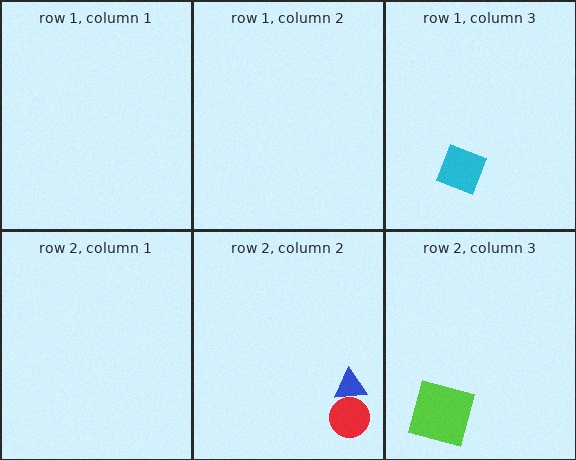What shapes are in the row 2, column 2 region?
The blue triangle, the red circle.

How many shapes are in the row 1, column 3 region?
1.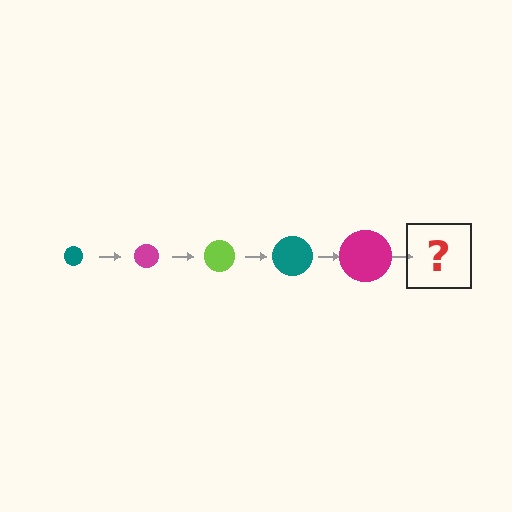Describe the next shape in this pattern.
It should be a lime circle, larger than the previous one.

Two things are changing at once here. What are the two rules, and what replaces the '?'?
The two rules are that the circle grows larger each step and the color cycles through teal, magenta, and lime. The '?' should be a lime circle, larger than the previous one.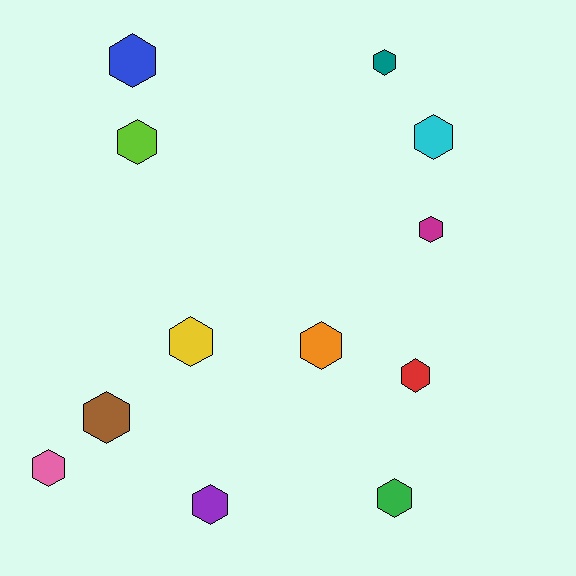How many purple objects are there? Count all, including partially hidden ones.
There is 1 purple object.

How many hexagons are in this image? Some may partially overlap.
There are 12 hexagons.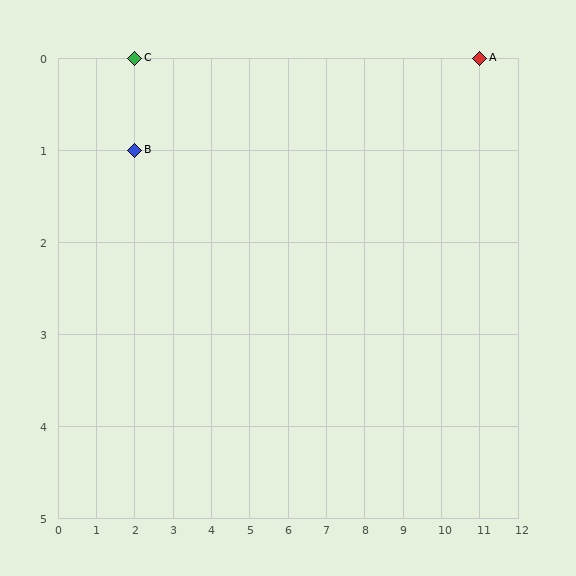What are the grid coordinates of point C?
Point C is at grid coordinates (2, 0).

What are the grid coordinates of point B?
Point B is at grid coordinates (2, 1).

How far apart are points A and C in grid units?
Points A and C are 9 columns apart.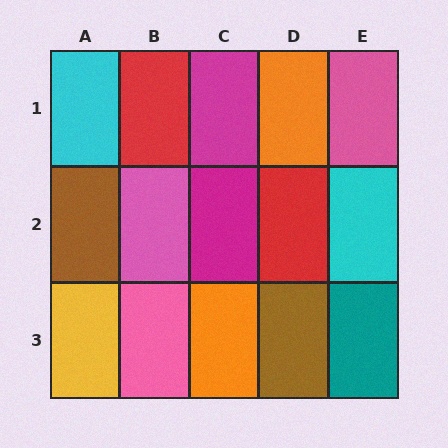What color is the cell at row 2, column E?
Cyan.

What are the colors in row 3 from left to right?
Yellow, pink, orange, brown, teal.